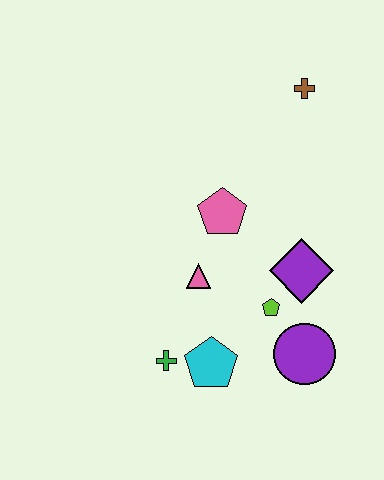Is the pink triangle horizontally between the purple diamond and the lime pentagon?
No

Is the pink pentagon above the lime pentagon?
Yes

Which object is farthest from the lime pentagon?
The brown cross is farthest from the lime pentagon.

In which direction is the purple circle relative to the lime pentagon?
The purple circle is below the lime pentagon.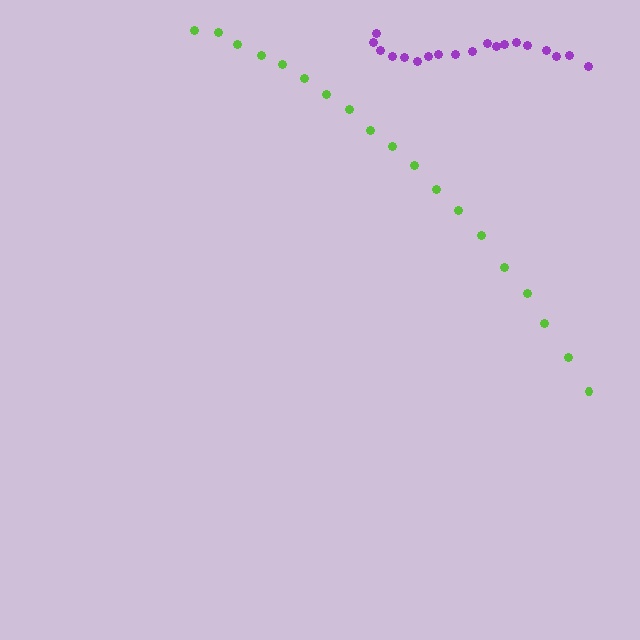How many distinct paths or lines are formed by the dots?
There are 2 distinct paths.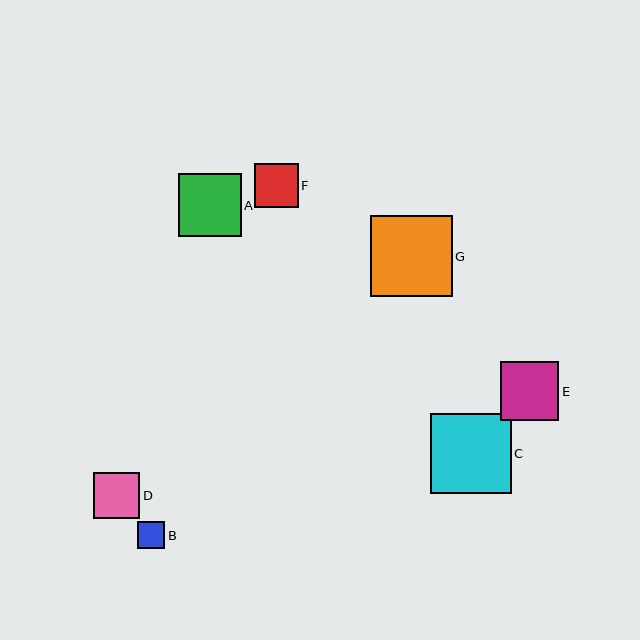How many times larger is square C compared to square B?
Square C is approximately 3.0 times the size of square B.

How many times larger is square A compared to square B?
Square A is approximately 2.3 times the size of square B.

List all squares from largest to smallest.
From largest to smallest: G, C, A, E, D, F, B.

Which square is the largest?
Square G is the largest with a size of approximately 82 pixels.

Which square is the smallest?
Square B is the smallest with a size of approximately 27 pixels.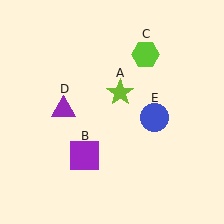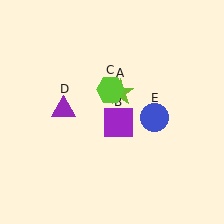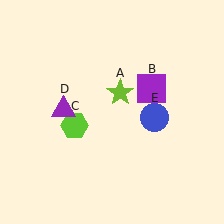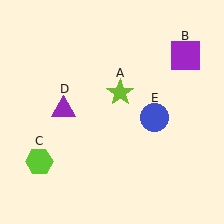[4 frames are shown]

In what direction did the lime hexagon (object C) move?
The lime hexagon (object C) moved down and to the left.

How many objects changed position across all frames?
2 objects changed position: purple square (object B), lime hexagon (object C).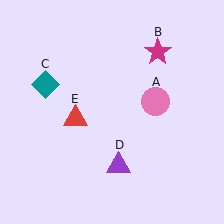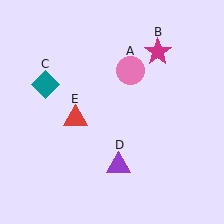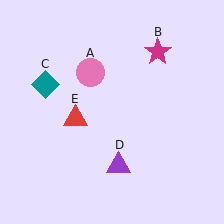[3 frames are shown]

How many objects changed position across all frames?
1 object changed position: pink circle (object A).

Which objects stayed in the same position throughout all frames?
Magenta star (object B) and teal diamond (object C) and purple triangle (object D) and red triangle (object E) remained stationary.